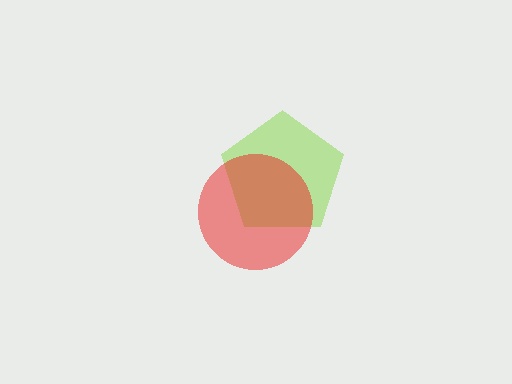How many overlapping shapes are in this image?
There are 2 overlapping shapes in the image.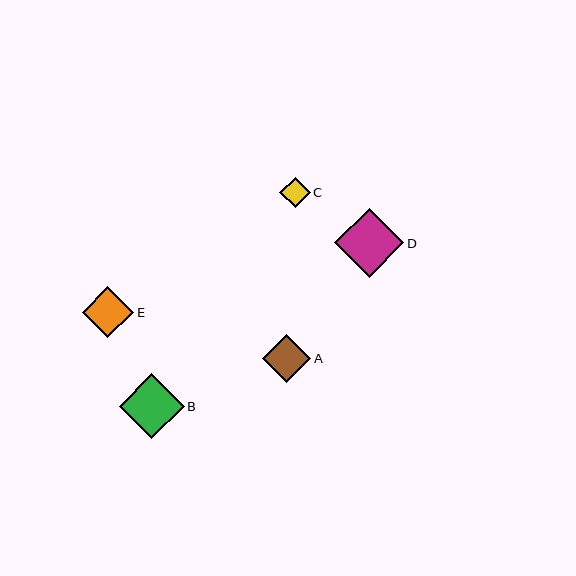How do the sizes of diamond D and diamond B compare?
Diamond D and diamond B are approximately the same size.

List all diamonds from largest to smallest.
From largest to smallest: D, B, E, A, C.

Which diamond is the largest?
Diamond D is the largest with a size of approximately 69 pixels.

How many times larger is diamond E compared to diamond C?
Diamond E is approximately 1.7 times the size of diamond C.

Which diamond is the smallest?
Diamond C is the smallest with a size of approximately 31 pixels.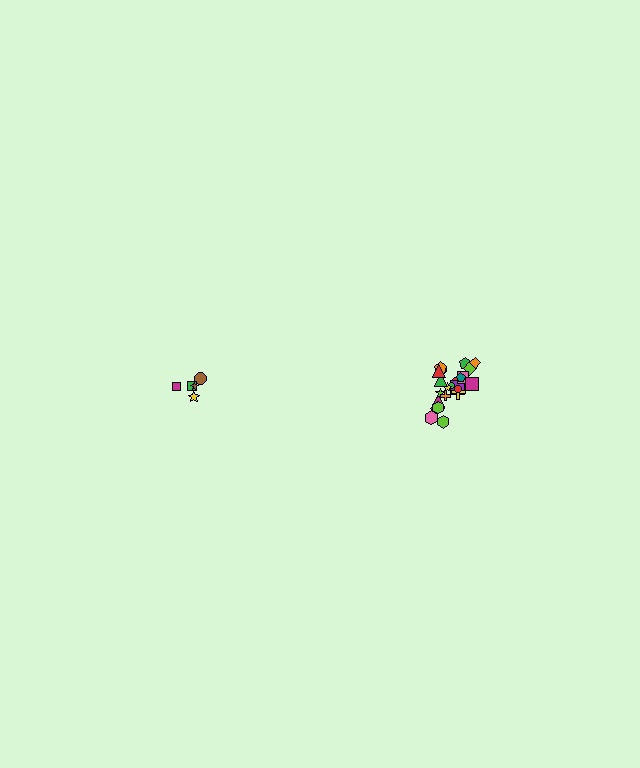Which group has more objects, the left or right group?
The right group.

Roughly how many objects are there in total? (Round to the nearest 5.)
Roughly 30 objects in total.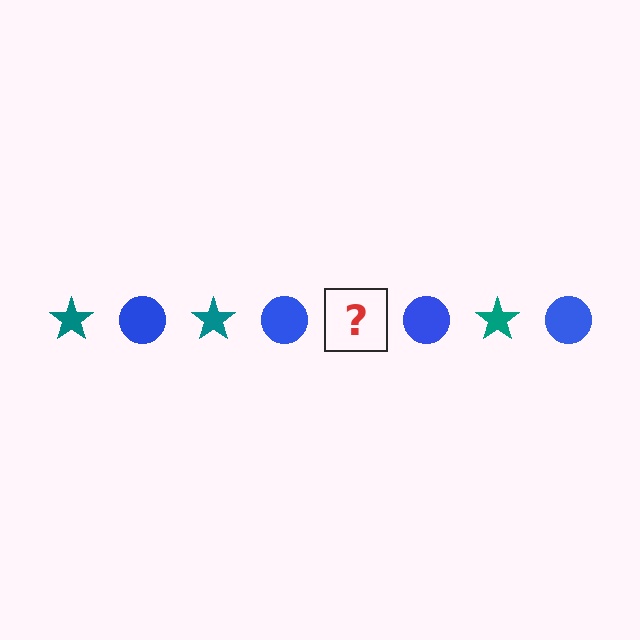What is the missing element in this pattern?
The missing element is a teal star.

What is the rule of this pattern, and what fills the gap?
The rule is that the pattern alternates between teal star and blue circle. The gap should be filled with a teal star.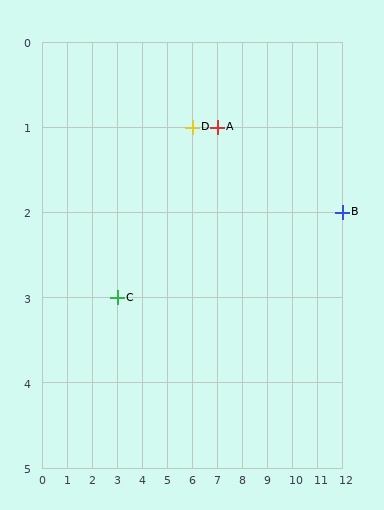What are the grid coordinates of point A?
Point A is at grid coordinates (7, 1).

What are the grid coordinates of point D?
Point D is at grid coordinates (6, 1).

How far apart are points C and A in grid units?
Points C and A are 4 columns and 2 rows apart (about 4.5 grid units diagonally).